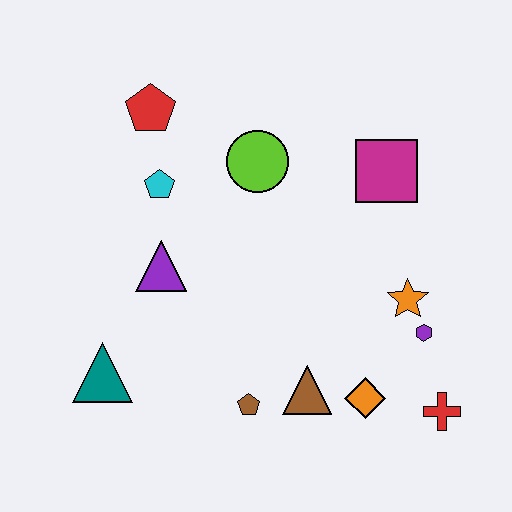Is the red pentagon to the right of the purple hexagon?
No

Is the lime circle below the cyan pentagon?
No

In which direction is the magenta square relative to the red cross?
The magenta square is above the red cross.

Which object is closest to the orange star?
The purple hexagon is closest to the orange star.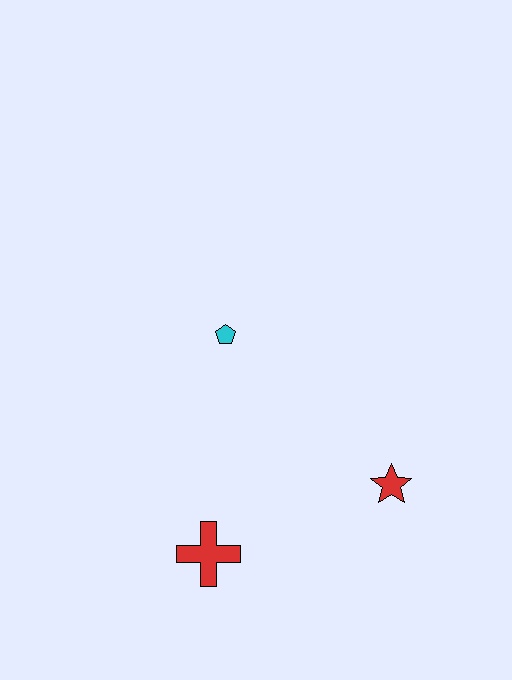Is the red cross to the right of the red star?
No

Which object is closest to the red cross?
The red star is closest to the red cross.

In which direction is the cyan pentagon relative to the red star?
The cyan pentagon is to the left of the red star.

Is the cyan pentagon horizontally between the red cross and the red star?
Yes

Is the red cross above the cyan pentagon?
No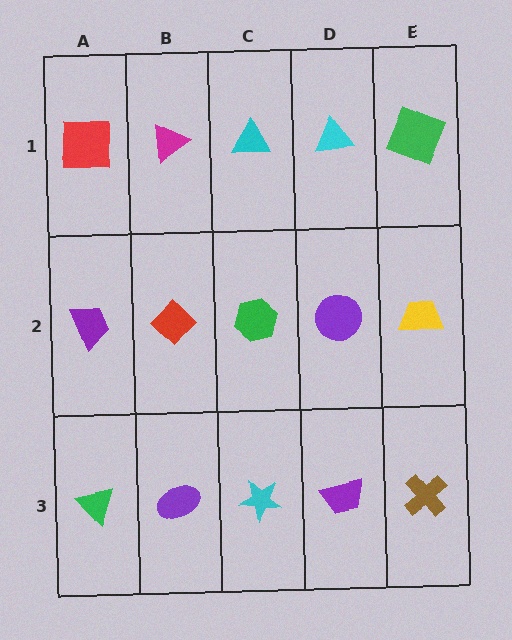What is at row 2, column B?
A red diamond.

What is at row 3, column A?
A green triangle.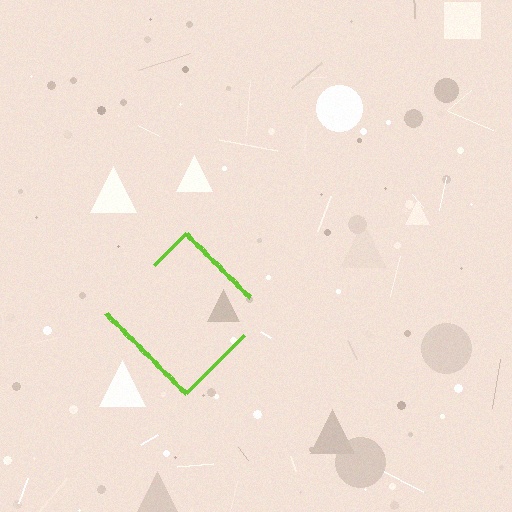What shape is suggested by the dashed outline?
The dashed outline suggests a diamond.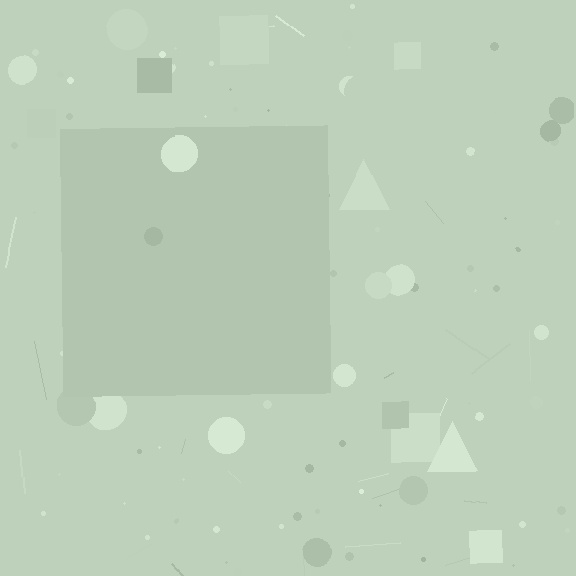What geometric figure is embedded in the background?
A square is embedded in the background.